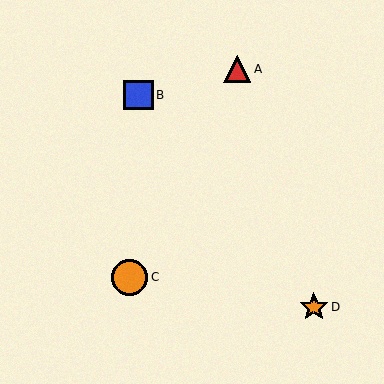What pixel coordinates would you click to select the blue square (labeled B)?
Click at (138, 95) to select the blue square B.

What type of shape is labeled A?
Shape A is a red triangle.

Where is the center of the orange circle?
The center of the orange circle is at (130, 277).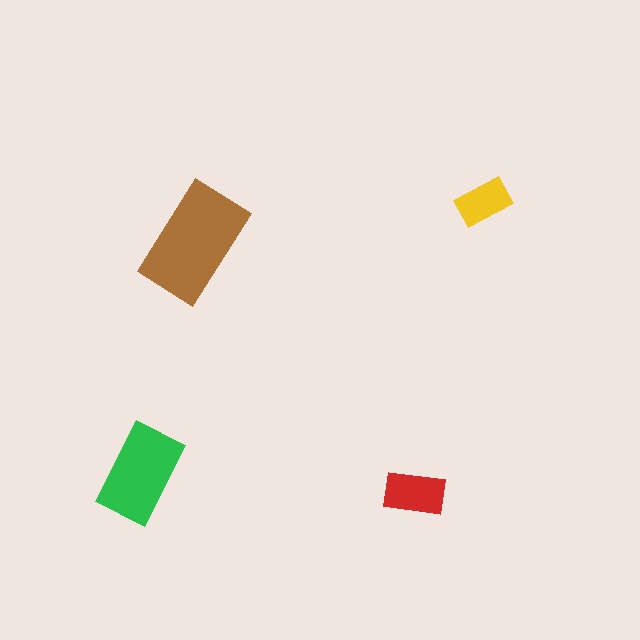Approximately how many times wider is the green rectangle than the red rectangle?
About 1.5 times wider.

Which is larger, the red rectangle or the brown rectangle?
The brown one.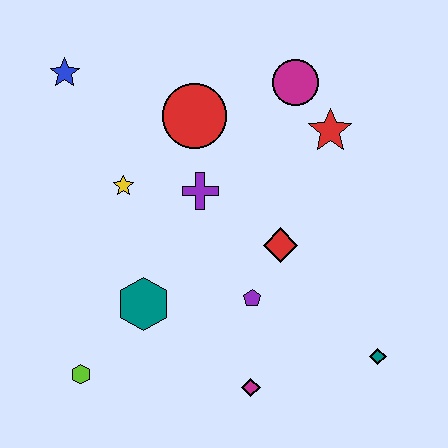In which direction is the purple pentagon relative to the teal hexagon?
The purple pentagon is to the right of the teal hexagon.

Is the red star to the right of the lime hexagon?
Yes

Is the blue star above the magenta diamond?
Yes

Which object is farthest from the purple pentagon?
The blue star is farthest from the purple pentagon.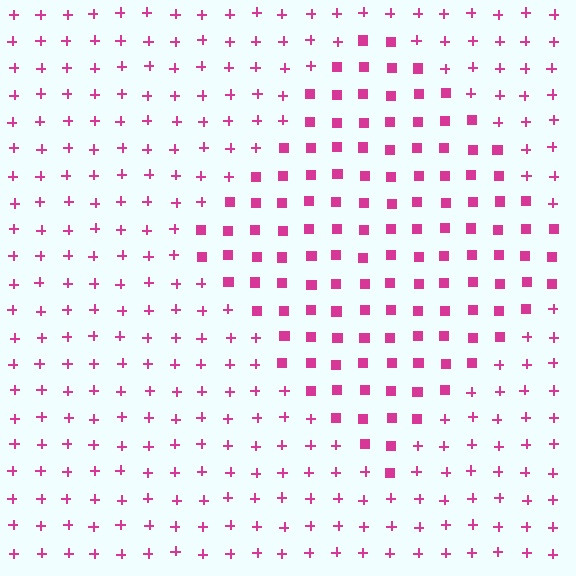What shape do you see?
I see a diamond.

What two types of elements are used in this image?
The image uses squares inside the diamond region and plus signs outside it.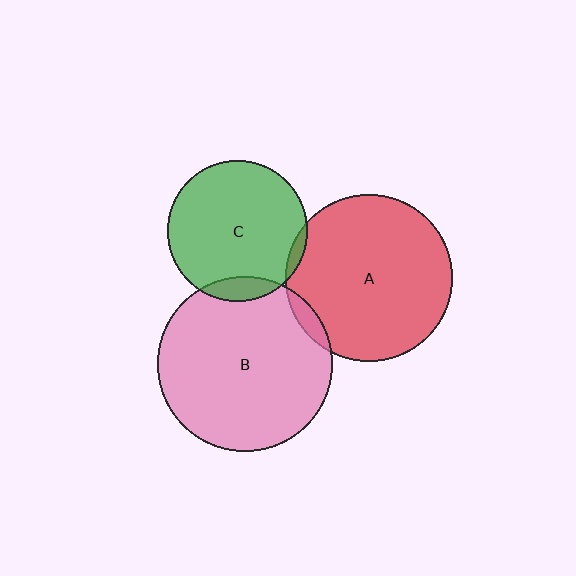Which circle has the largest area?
Circle B (pink).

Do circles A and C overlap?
Yes.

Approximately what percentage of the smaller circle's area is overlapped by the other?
Approximately 5%.